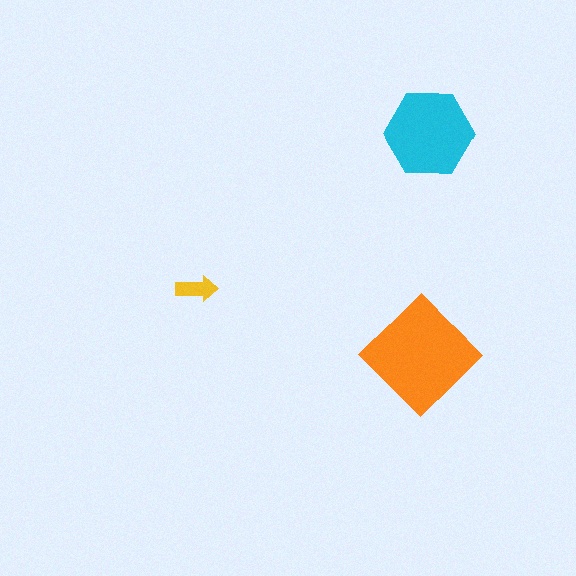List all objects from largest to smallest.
The orange diamond, the cyan hexagon, the yellow arrow.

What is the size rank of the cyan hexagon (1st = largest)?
2nd.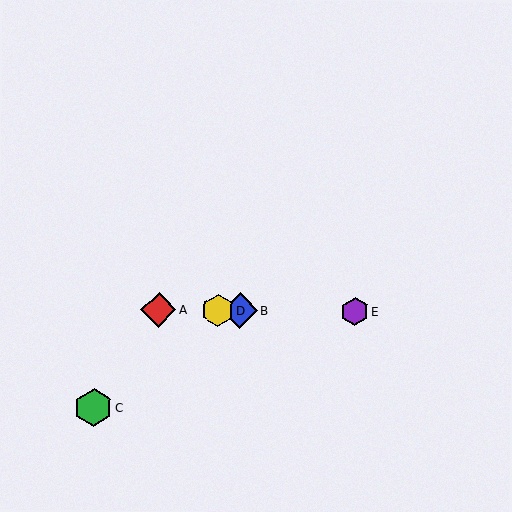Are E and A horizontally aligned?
Yes, both are at y≈312.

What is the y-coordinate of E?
Object E is at y≈312.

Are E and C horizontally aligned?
No, E is at y≈312 and C is at y≈408.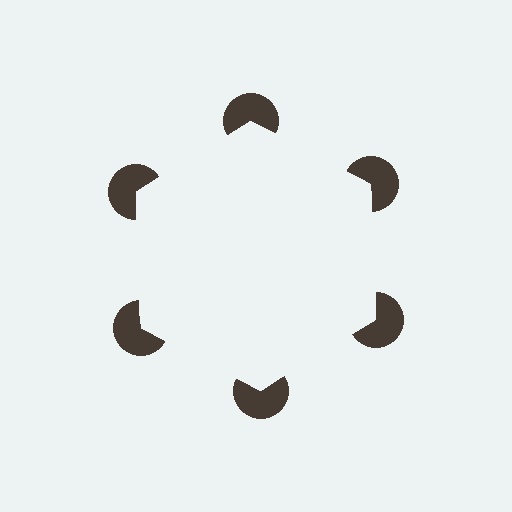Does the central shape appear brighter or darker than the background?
It typically appears slightly brighter than the background, even though no actual brightness change is drawn.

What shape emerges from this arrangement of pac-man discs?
An illusory hexagon — its edges are inferred from the aligned wedge cuts in the pac-man discs, not physically drawn.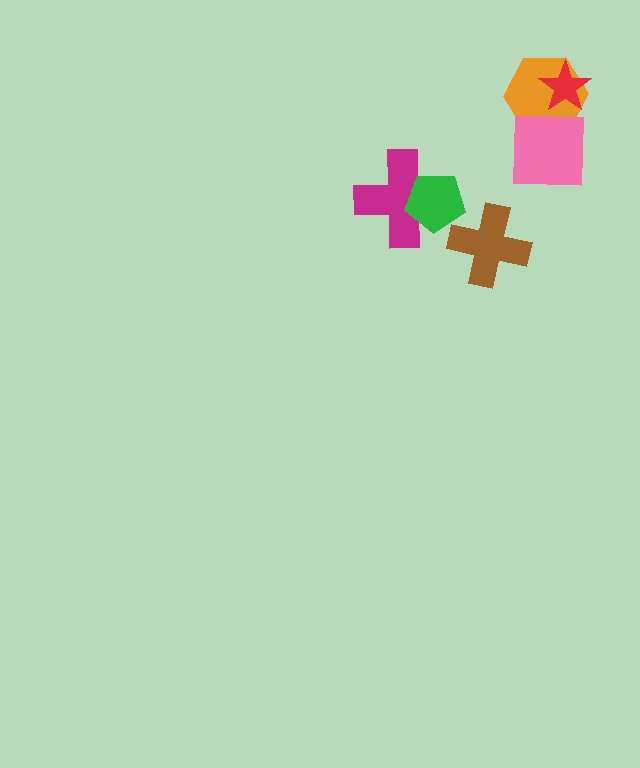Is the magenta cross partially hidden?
Yes, it is partially covered by another shape.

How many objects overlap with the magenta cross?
1 object overlaps with the magenta cross.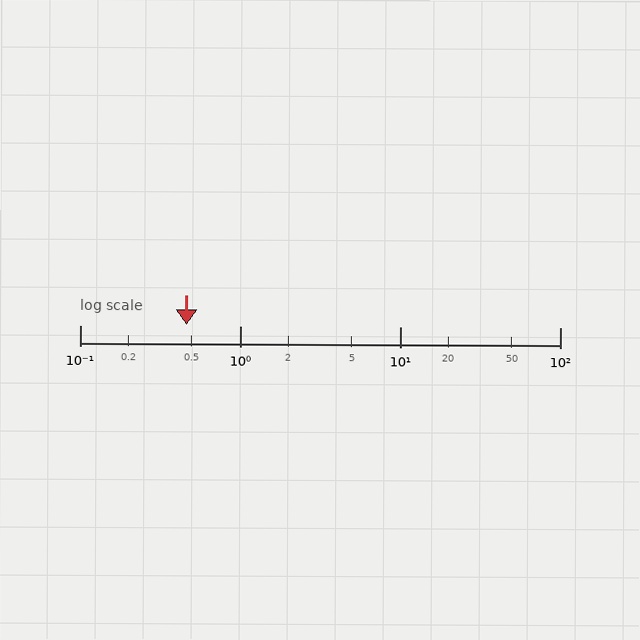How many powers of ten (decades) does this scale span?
The scale spans 3 decades, from 0.1 to 100.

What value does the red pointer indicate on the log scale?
The pointer indicates approximately 0.46.